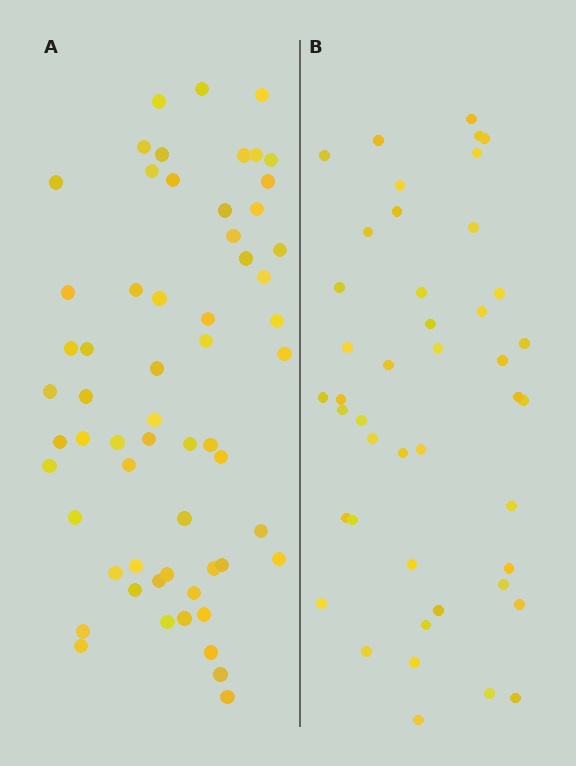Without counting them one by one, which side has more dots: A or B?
Region A (the left region) has more dots.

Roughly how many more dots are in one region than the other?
Region A has approximately 15 more dots than region B.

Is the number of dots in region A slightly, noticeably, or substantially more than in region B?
Region A has noticeably more, but not dramatically so. The ratio is roughly 1.4 to 1.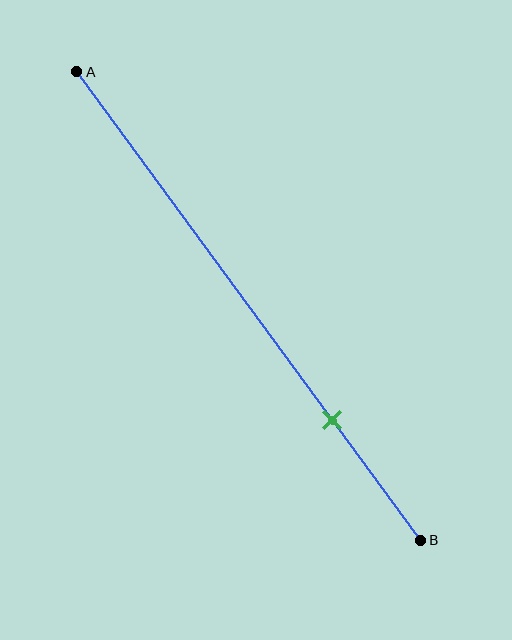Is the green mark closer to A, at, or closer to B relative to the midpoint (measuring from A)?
The green mark is closer to point B than the midpoint of segment AB.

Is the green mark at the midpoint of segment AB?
No, the mark is at about 75% from A, not at the 50% midpoint.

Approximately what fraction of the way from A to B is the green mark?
The green mark is approximately 75% of the way from A to B.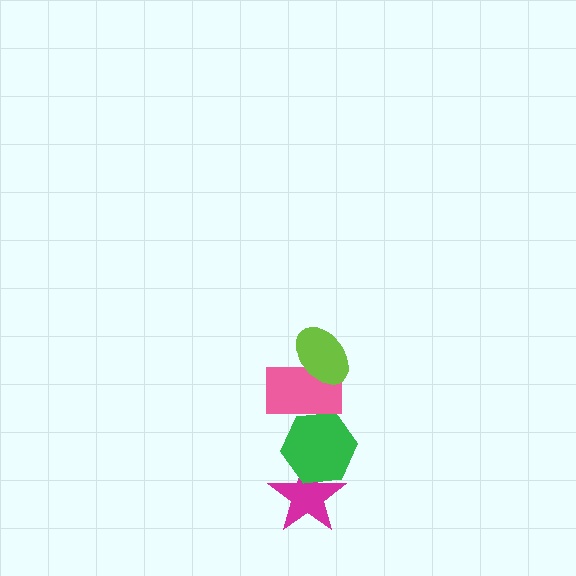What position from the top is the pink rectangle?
The pink rectangle is 2nd from the top.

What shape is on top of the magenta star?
The green hexagon is on top of the magenta star.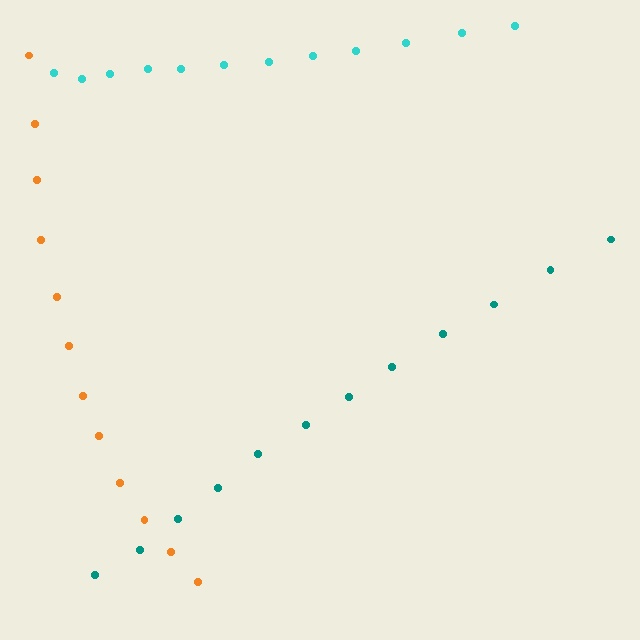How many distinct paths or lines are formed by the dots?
There are 3 distinct paths.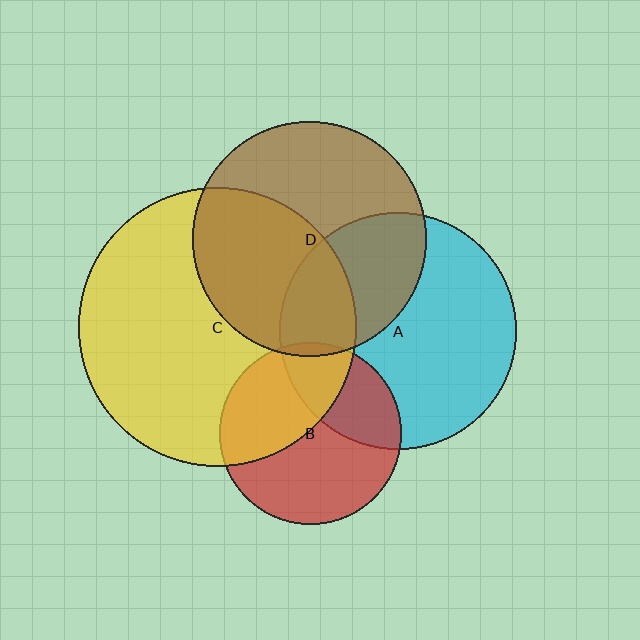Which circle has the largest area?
Circle C (yellow).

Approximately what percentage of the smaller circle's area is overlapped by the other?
Approximately 35%.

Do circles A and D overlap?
Yes.